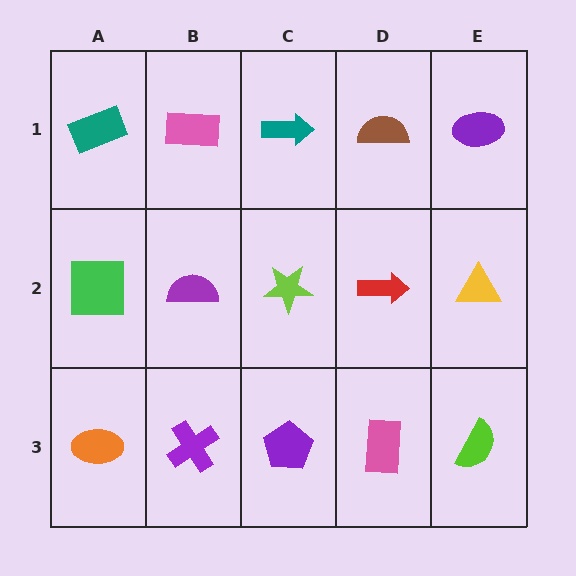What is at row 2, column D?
A red arrow.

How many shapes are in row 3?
5 shapes.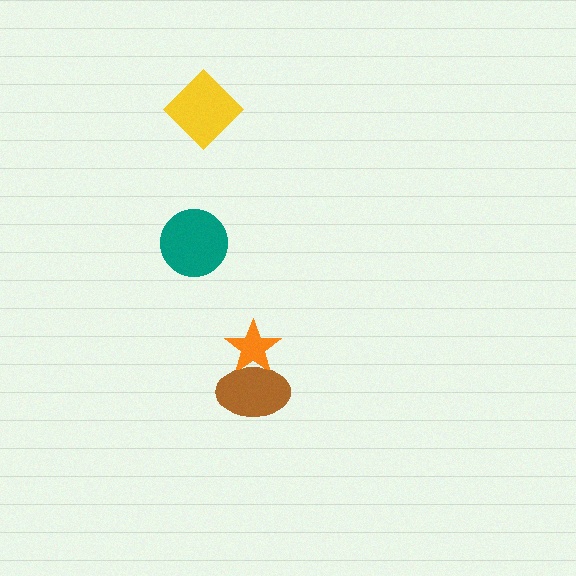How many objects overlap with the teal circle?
0 objects overlap with the teal circle.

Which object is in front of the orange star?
The brown ellipse is in front of the orange star.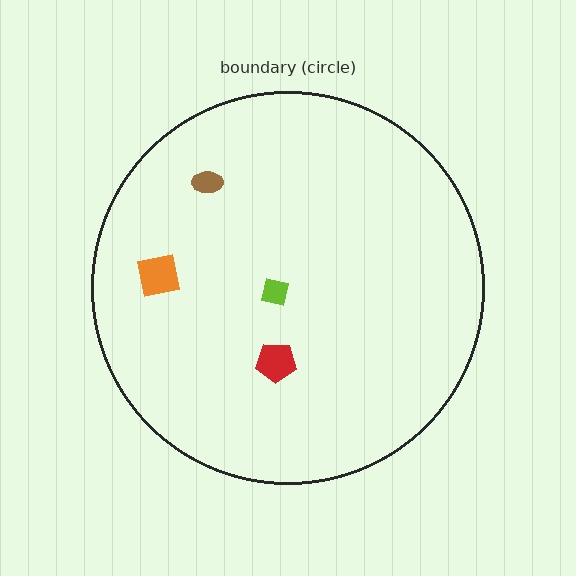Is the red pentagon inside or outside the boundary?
Inside.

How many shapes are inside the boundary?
4 inside, 0 outside.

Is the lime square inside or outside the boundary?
Inside.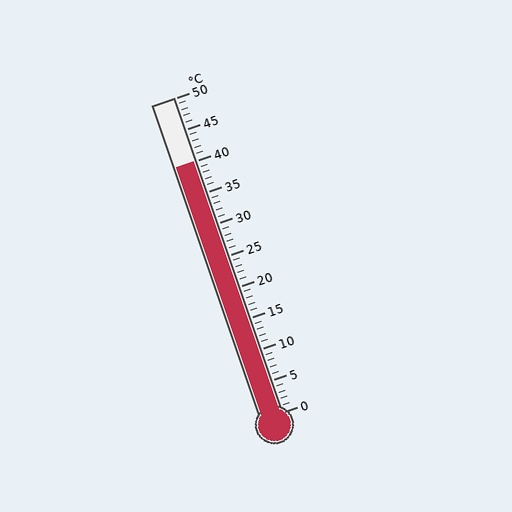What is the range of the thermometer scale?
The thermometer scale ranges from 0°C to 50°C.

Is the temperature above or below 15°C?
The temperature is above 15°C.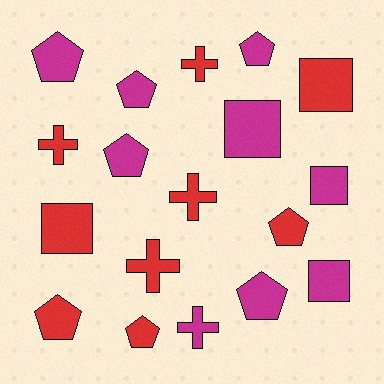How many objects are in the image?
There are 18 objects.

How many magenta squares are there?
There are 3 magenta squares.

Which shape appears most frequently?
Pentagon, with 8 objects.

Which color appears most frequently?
Red, with 9 objects.